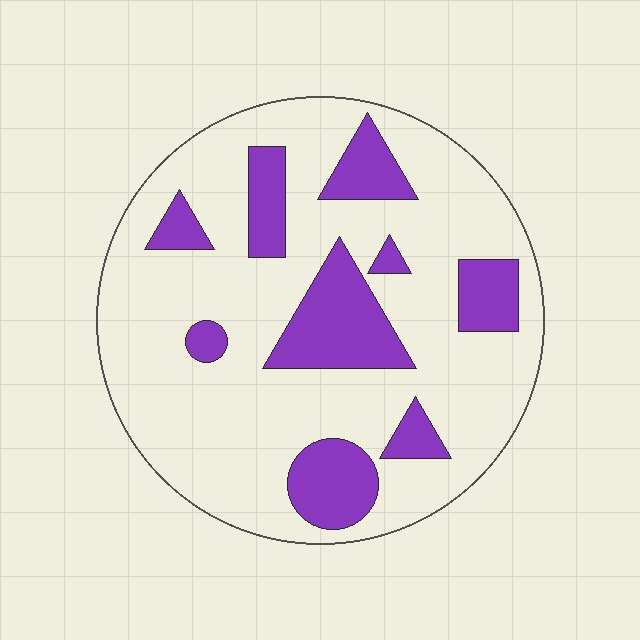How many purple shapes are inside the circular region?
9.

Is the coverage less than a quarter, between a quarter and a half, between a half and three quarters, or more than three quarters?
Less than a quarter.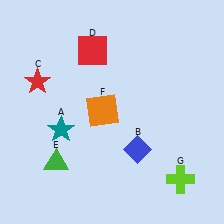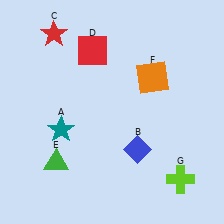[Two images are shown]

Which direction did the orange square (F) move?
The orange square (F) moved right.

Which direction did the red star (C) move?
The red star (C) moved up.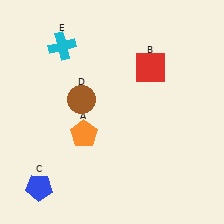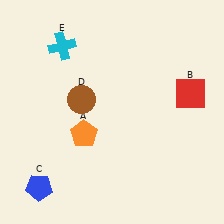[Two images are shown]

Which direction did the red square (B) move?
The red square (B) moved right.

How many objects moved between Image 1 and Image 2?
1 object moved between the two images.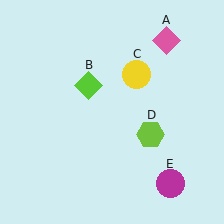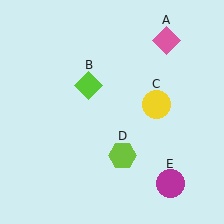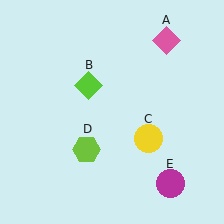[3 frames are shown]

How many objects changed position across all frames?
2 objects changed position: yellow circle (object C), lime hexagon (object D).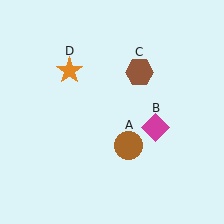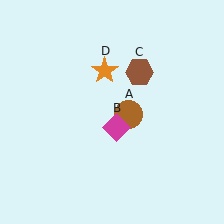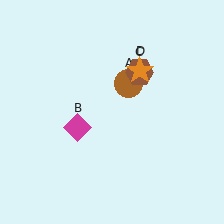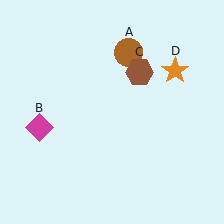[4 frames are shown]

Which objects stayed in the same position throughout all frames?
Brown hexagon (object C) remained stationary.